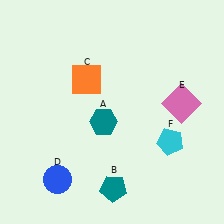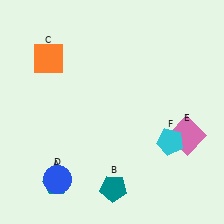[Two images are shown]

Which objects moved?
The objects that moved are: the teal hexagon (A), the orange square (C), the pink square (E).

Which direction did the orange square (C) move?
The orange square (C) moved left.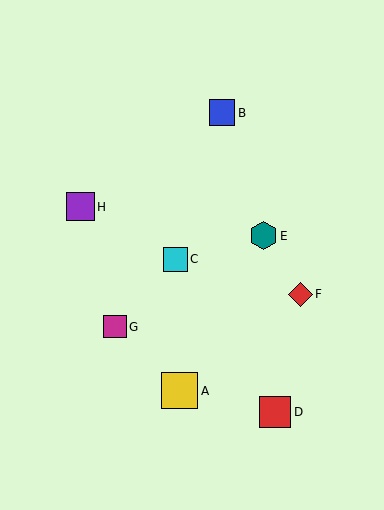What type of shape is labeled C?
Shape C is a cyan square.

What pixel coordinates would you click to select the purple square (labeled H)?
Click at (80, 207) to select the purple square H.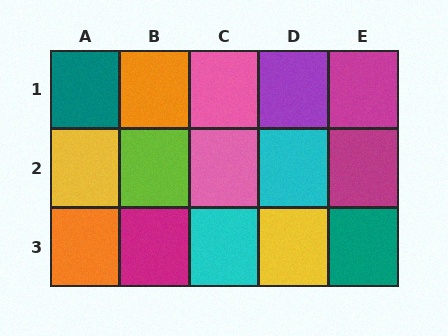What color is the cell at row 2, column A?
Yellow.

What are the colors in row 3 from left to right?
Orange, magenta, cyan, yellow, teal.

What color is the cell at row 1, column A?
Teal.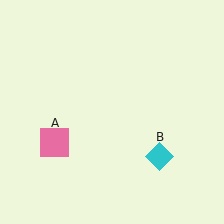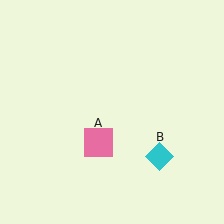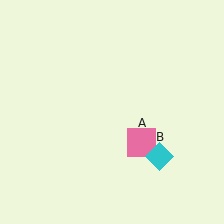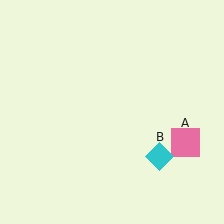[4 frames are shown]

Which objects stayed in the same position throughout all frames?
Cyan diamond (object B) remained stationary.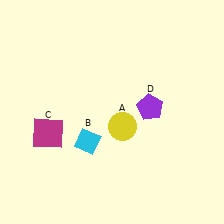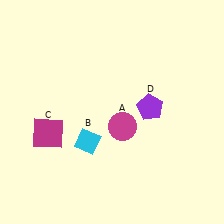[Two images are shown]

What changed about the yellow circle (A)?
In Image 1, A is yellow. In Image 2, it changed to magenta.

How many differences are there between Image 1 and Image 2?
There is 1 difference between the two images.